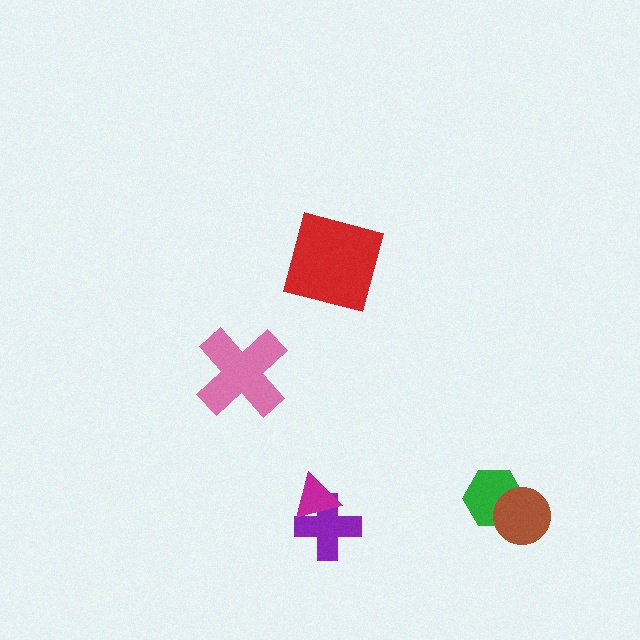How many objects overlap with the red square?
0 objects overlap with the red square.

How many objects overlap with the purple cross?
1 object overlaps with the purple cross.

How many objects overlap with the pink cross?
0 objects overlap with the pink cross.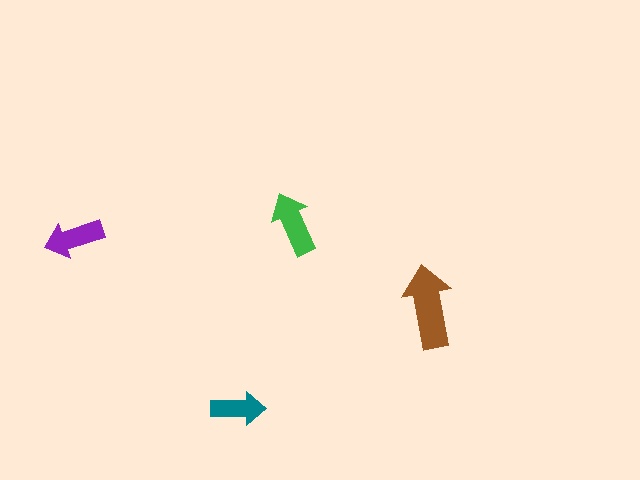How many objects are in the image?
There are 4 objects in the image.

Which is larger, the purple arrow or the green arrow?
The green one.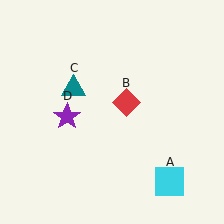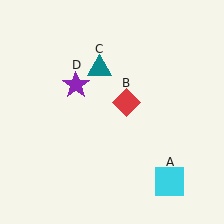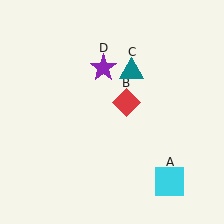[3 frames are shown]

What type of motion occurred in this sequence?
The teal triangle (object C), purple star (object D) rotated clockwise around the center of the scene.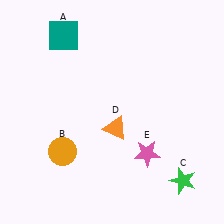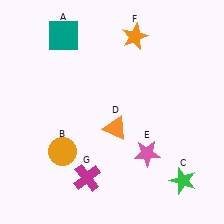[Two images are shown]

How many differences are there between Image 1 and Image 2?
There are 2 differences between the two images.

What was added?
An orange star (F), a magenta cross (G) were added in Image 2.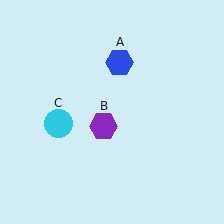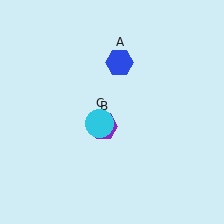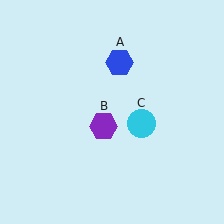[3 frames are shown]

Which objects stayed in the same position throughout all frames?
Blue hexagon (object A) and purple hexagon (object B) remained stationary.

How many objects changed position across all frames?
1 object changed position: cyan circle (object C).